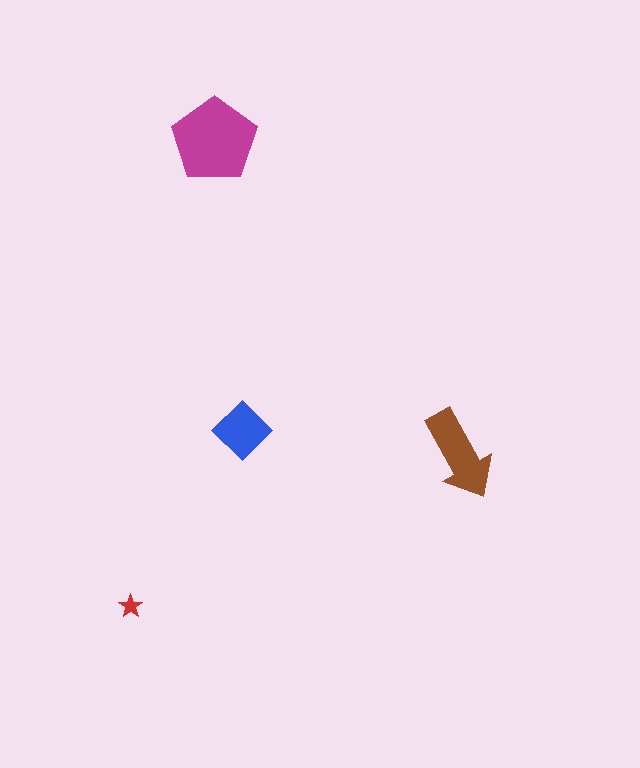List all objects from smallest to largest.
The red star, the blue diamond, the brown arrow, the magenta pentagon.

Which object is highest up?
The magenta pentagon is topmost.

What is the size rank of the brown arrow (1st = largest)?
2nd.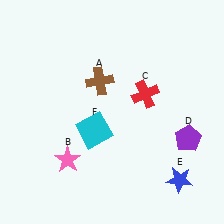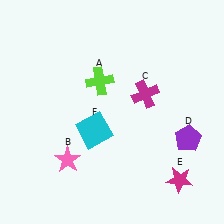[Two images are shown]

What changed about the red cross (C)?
In Image 1, C is red. In Image 2, it changed to magenta.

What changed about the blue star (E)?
In Image 1, E is blue. In Image 2, it changed to magenta.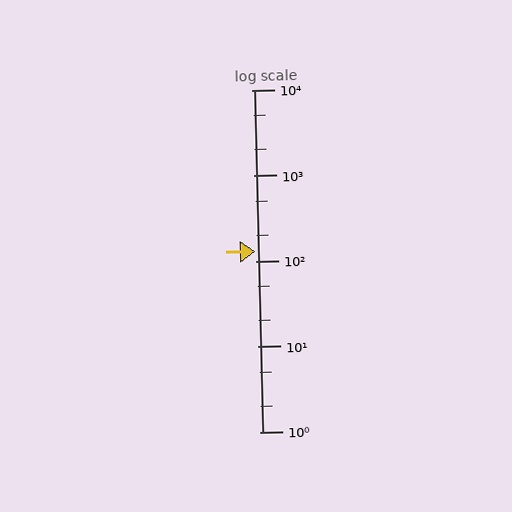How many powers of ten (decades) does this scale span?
The scale spans 4 decades, from 1 to 10000.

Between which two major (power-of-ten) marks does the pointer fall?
The pointer is between 100 and 1000.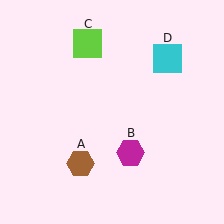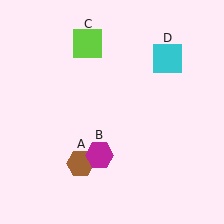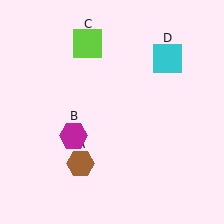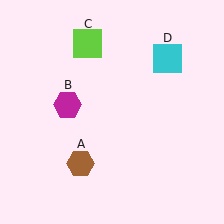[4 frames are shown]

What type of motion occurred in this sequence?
The magenta hexagon (object B) rotated clockwise around the center of the scene.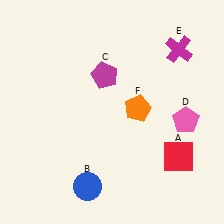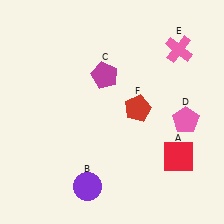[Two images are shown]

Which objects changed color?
B changed from blue to purple. E changed from magenta to pink. F changed from orange to red.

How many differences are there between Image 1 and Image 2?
There are 3 differences between the two images.